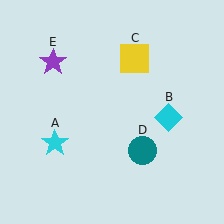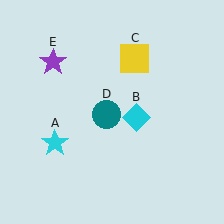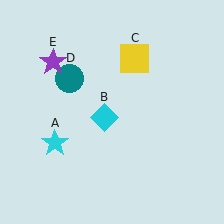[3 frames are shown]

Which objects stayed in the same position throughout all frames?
Cyan star (object A) and yellow square (object C) and purple star (object E) remained stationary.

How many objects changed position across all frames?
2 objects changed position: cyan diamond (object B), teal circle (object D).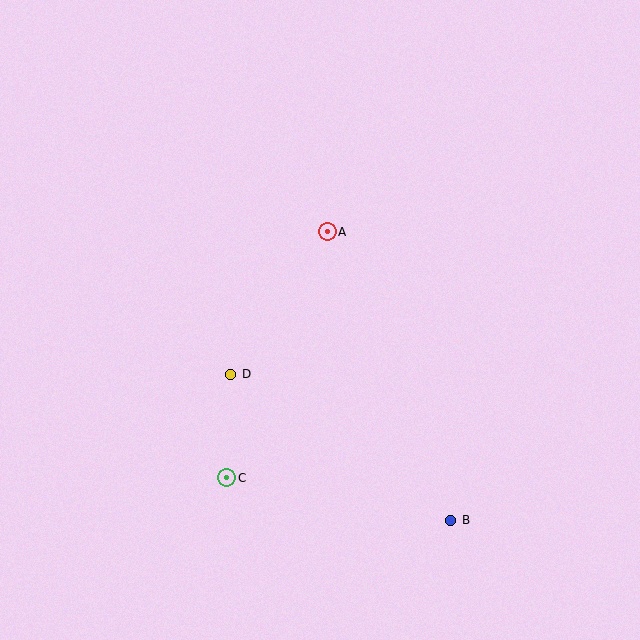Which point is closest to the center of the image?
Point A at (327, 232) is closest to the center.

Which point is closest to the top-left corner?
Point A is closest to the top-left corner.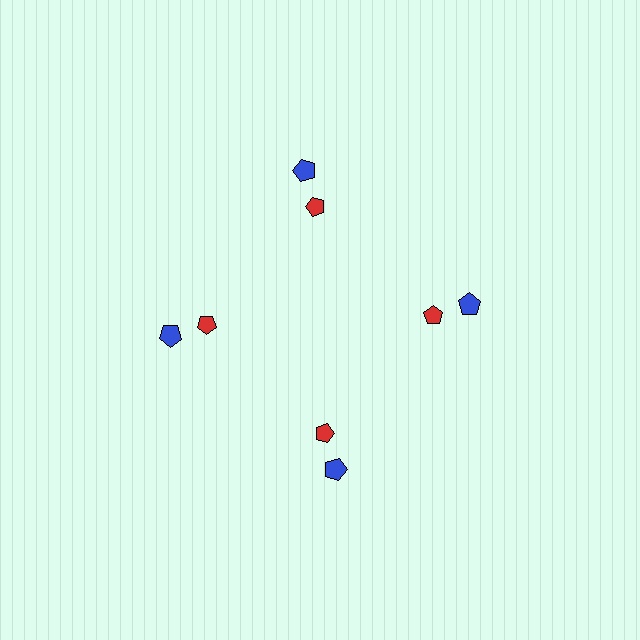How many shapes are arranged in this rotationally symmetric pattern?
There are 8 shapes, arranged in 4 groups of 2.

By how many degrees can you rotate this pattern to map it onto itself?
The pattern maps onto itself every 90 degrees of rotation.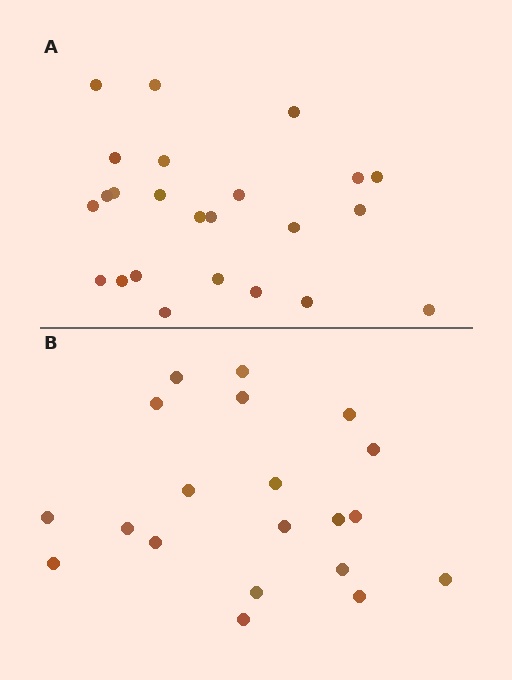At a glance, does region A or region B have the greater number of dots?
Region A (the top region) has more dots.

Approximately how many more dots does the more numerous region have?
Region A has about 4 more dots than region B.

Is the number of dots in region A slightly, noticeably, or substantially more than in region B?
Region A has only slightly more — the two regions are fairly close. The ratio is roughly 1.2 to 1.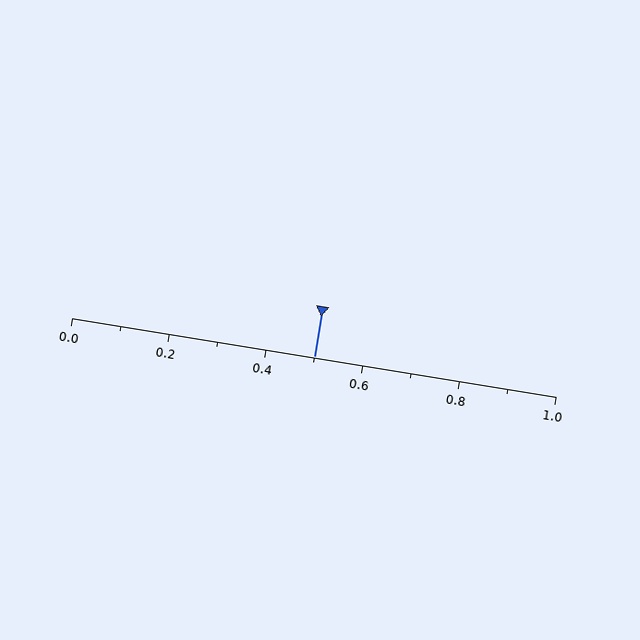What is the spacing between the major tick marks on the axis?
The major ticks are spaced 0.2 apart.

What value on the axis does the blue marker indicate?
The marker indicates approximately 0.5.